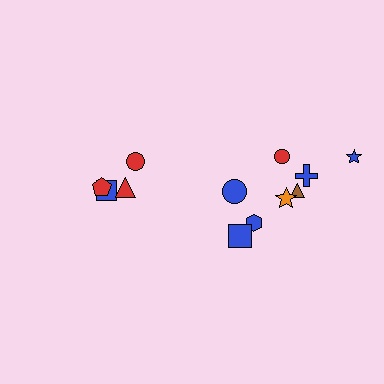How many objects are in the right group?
There are 8 objects.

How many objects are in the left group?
There are 4 objects.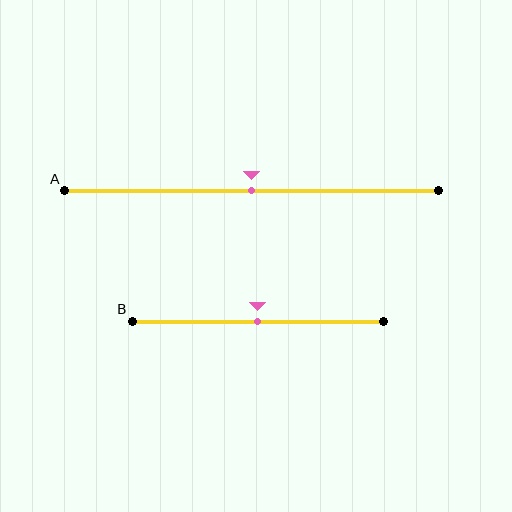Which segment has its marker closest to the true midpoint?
Segment A has its marker closest to the true midpoint.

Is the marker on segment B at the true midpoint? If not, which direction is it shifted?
Yes, the marker on segment B is at the true midpoint.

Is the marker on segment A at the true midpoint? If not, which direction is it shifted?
Yes, the marker on segment A is at the true midpoint.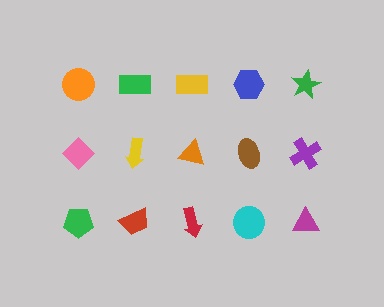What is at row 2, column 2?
A yellow arrow.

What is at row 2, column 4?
A brown ellipse.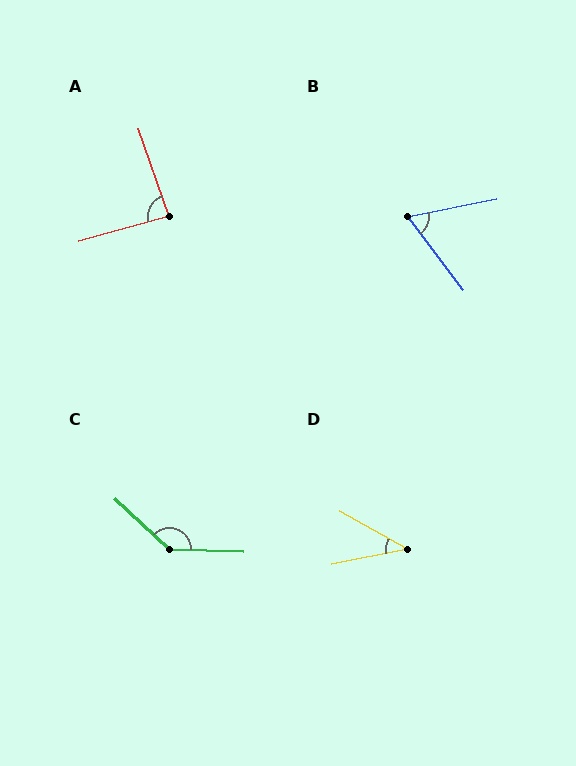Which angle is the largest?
C, at approximately 138 degrees.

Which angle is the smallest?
D, at approximately 41 degrees.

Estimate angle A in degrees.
Approximately 86 degrees.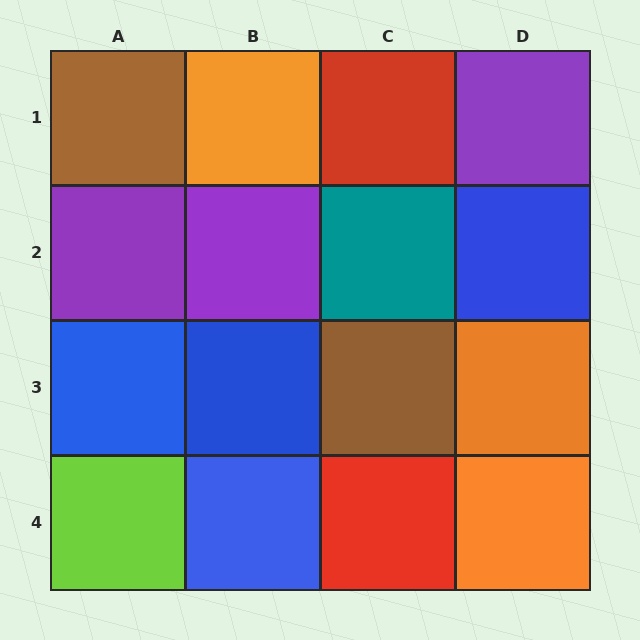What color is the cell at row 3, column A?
Blue.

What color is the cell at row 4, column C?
Red.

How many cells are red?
2 cells are red.